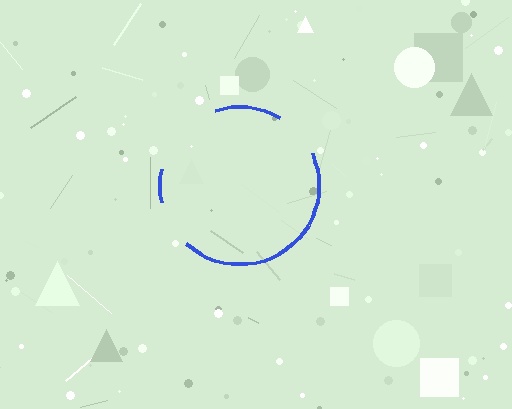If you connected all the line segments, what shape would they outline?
They would outline a circle.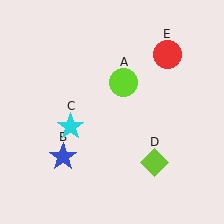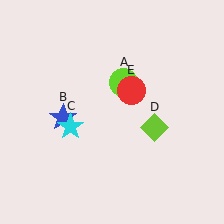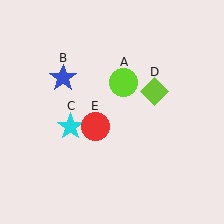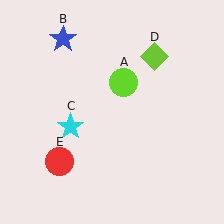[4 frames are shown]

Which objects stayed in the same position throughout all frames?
Lime circle (object A) and cyan star (object C) remained stationary.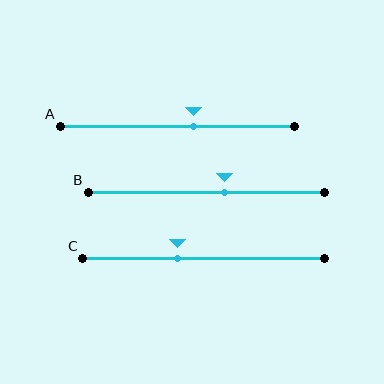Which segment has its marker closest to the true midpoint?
Segment A has its marker closest to the true midpoint.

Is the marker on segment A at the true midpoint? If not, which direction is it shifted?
No, the marker on segment A is shifted to the right by about 7% of the segment length.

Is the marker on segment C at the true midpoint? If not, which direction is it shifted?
No, the marker on segment C is shifted to the left by about 11% of the segment length.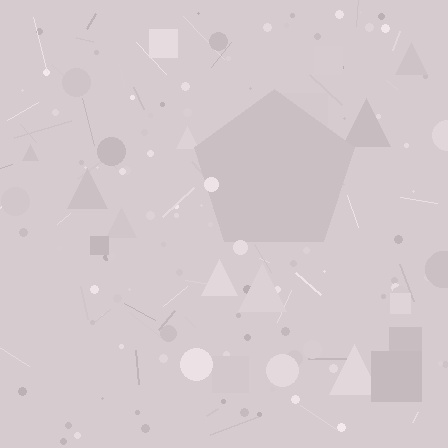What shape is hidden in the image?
A pentagon is hidden in the image.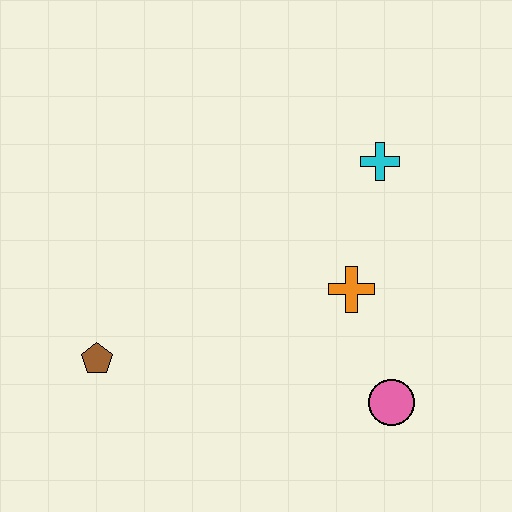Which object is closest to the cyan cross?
The orange cross is closest to the cyan cross.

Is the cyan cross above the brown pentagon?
Yes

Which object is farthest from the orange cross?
The brown pentagon is farthest from the orange cross.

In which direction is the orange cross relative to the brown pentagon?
The orange cross is to the right of the brown pentagon.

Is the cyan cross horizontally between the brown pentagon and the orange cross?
No